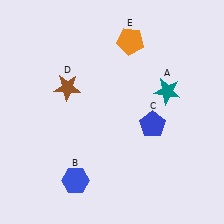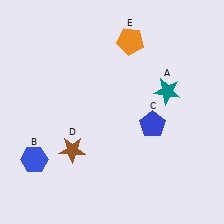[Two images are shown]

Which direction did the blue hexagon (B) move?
The blue hexagon (B) moved left.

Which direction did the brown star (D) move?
The brown star (D) moved down.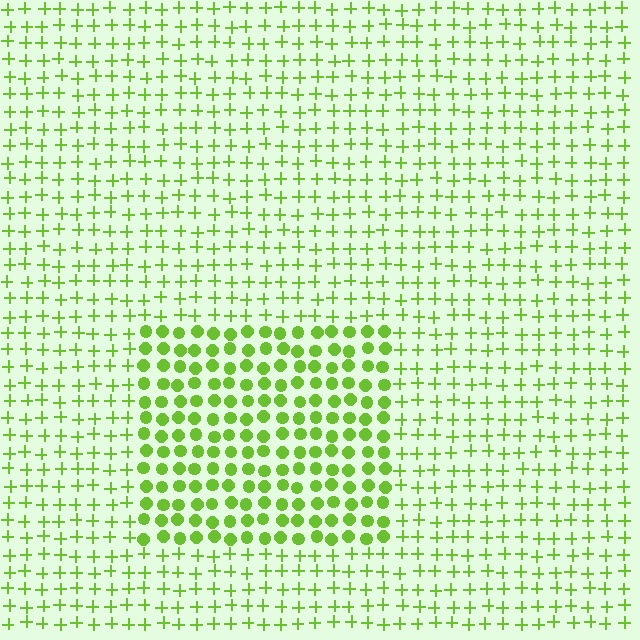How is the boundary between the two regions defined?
The boundary is defined by a change in element shape: circles inside vs. plus signs outside. All elements share the same color and spacing.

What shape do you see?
I see a rectangle.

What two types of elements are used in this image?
The image uses circles inside the rectangle region and plus signs outside it.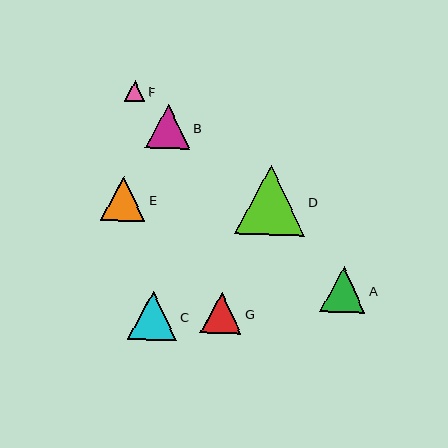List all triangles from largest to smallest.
From largest to smallest: D, C, A, B, E, G, F.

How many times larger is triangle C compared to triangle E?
Triangle C is approximately 1.1 times the size of triangle E.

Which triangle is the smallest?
Triangle F is the smallest with a size of approximately 21 pixels.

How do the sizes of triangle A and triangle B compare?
Triangle A and triangle B are approximately the same size.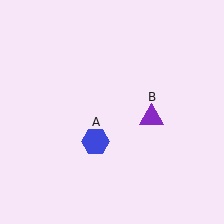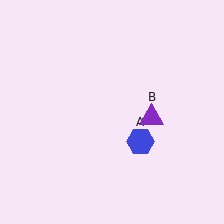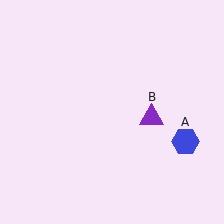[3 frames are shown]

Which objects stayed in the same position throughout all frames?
Purple triangle (object B) remained stationary.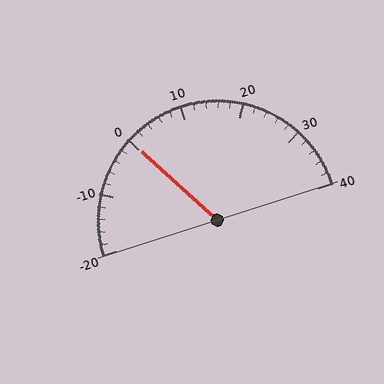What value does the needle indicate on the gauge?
The needle indicates approximately 0.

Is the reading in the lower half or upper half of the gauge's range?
The reading is in the lower half of the range (-20 to 40).